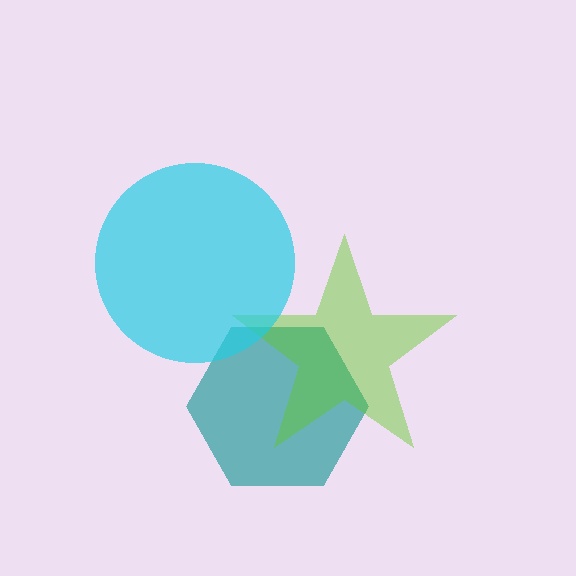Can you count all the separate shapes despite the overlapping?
Yes, there are 3 separate shapes.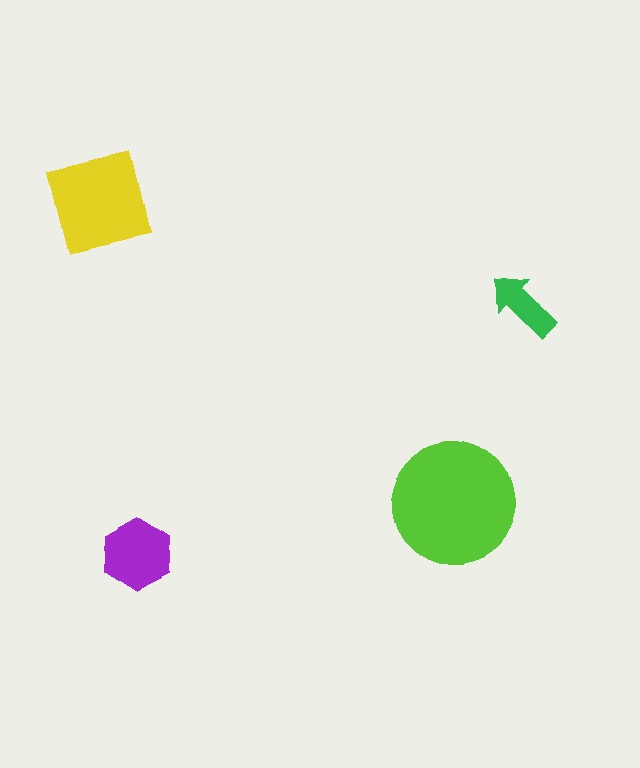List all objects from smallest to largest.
The green arrow, the purple hexagon, the yellow square, the lime circle.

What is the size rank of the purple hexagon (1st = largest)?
3rd.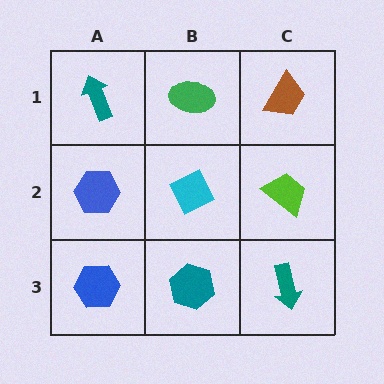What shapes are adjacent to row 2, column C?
A brown trapezoid (row 1, column C), a teal arrow (row 3, column C), a cyan diamond (row 2, column B).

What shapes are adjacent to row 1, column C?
A lime trapezoid (row 2, column C), a green ellipse (row 1, column B).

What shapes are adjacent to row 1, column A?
A blue hexagon (row 2, column A), a green ellipse (row 1, column B).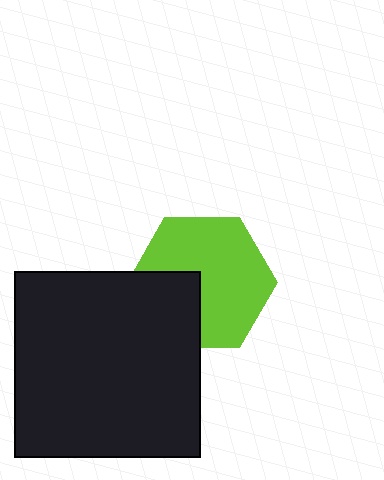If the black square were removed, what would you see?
You would see the complete lime hexagon.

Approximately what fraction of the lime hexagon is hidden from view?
Roughly 30% of the lime hexagon is hidden behind the black square.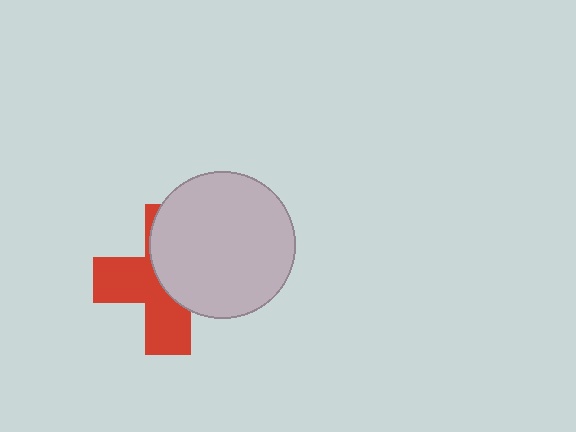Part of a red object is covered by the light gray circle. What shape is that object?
It is a cross.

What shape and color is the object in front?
The object in front is a light gray circle.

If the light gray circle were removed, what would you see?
You would see the complete red cross.